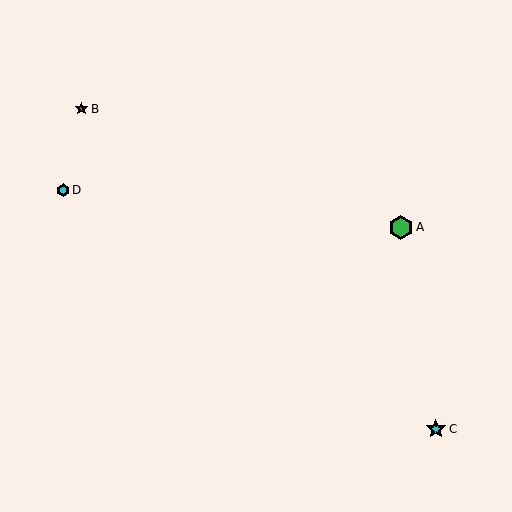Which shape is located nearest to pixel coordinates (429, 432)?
The cyan star (labeled C) at (436, 429) is nearest to that location.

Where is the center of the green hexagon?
The center of the green hexagon is at (401, 228).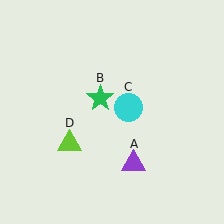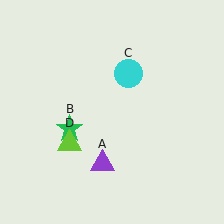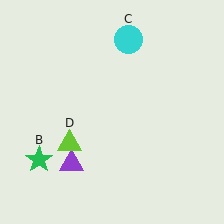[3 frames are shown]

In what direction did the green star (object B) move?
The green star (object B) moved down and to the left.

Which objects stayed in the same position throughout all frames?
Lime triangle (object D) remained stationary.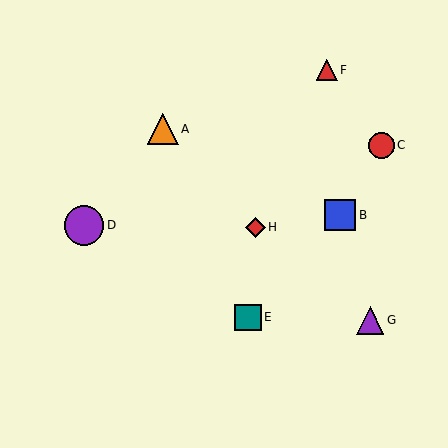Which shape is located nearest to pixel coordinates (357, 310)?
The purple triangle (labeled G) at (370, 320) is nearest to that location.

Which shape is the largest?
The purple circle (labeled D) is the largest.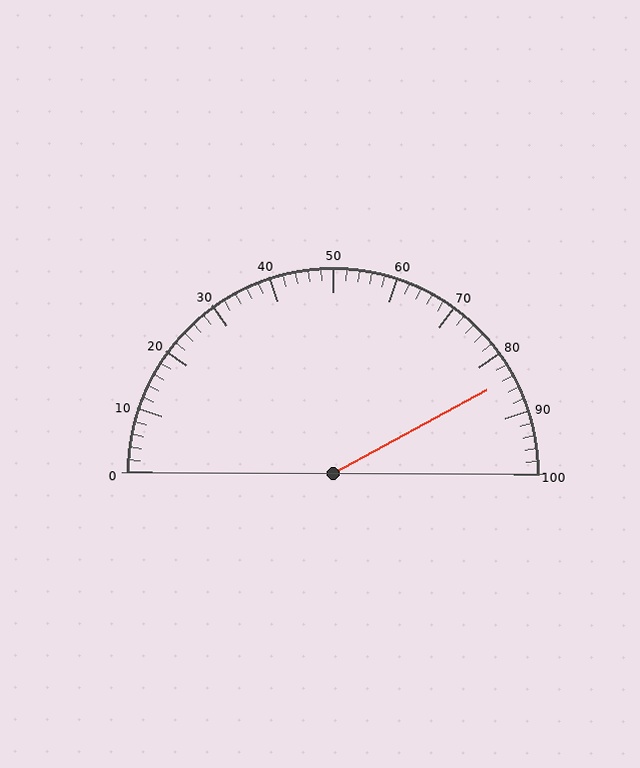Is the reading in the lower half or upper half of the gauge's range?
The reading is in the upper half of the range (0 to 100).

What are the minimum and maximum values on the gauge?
The gauge ranges from 0 to 100.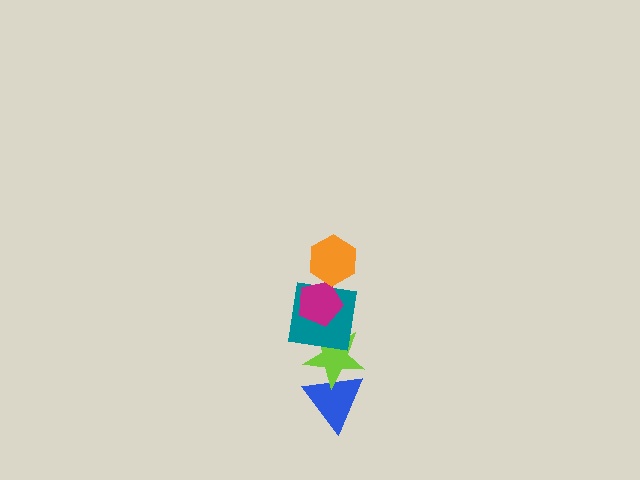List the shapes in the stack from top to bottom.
From top to bottom: the orange hexagon, the magenta pentagon, the teal square, the lime star, the blue triangle.